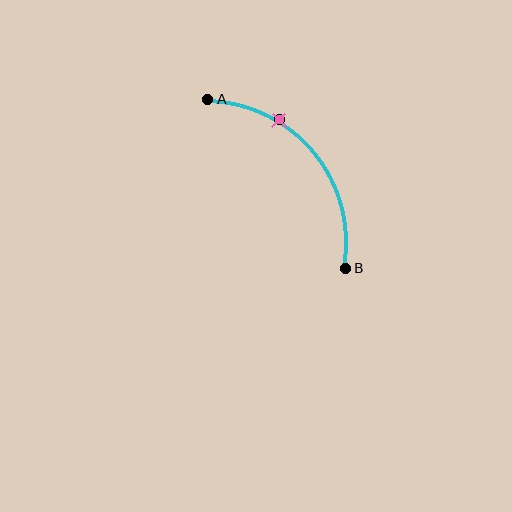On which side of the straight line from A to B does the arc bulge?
The arc bulges above and to the right of the straight line connecting A and B.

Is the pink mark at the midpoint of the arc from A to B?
No. The pink mark lies on the arc but is closer to endpoint A. The arc midpoint would be at the point on the curve equidistant along the arc from both A and B.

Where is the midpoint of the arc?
The arc midpoint is the point on the curve farthest from the straight line joining A and B. It sits above and to the right of that line.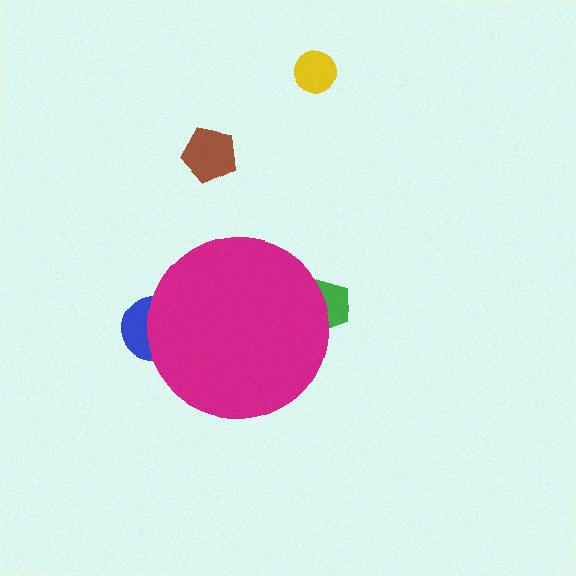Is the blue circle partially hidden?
Yes, the blue circle is partially hidden behind the magenta circle.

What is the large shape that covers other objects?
A magenta circle.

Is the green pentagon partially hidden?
Yes, the green pentagon is partially hidden behind the magenta circle.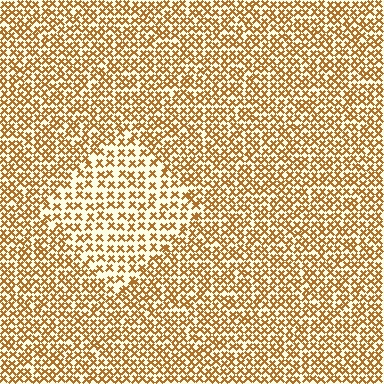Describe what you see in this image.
The image contains small brown elements arranged at two different densities. A diamond-shaped region is visible where the elements are less densely packed than the surrounding area.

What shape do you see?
I see a diamond.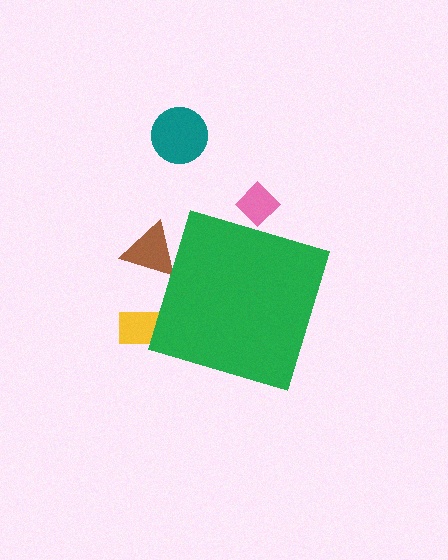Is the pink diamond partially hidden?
Yes, the pink diamond is partially hidden behind the green diamond.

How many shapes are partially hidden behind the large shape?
3 shapes are partially hidden.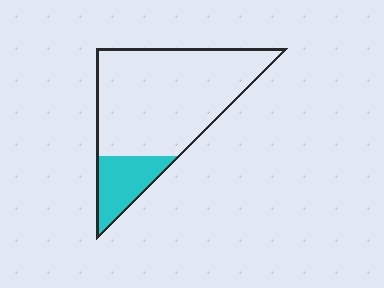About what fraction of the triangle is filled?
About one fifth (1/5).